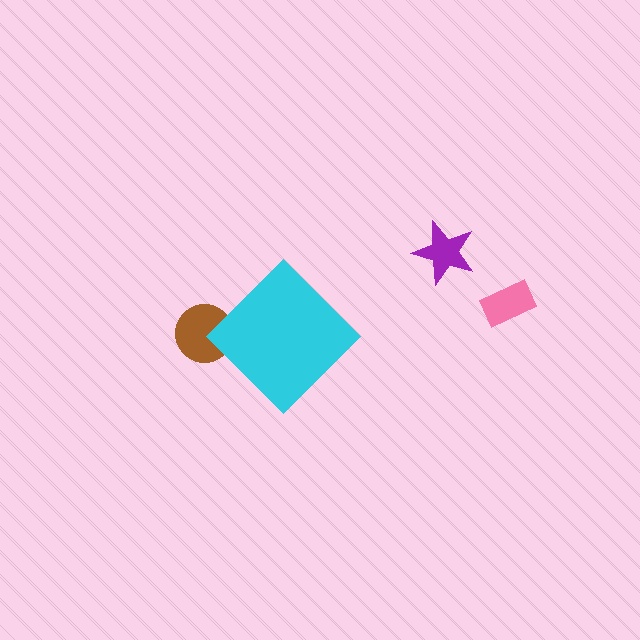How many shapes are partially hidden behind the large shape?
1 shape is partially hidden.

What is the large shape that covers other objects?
A cyan diamond.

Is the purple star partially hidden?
No, the purple star is fully visible.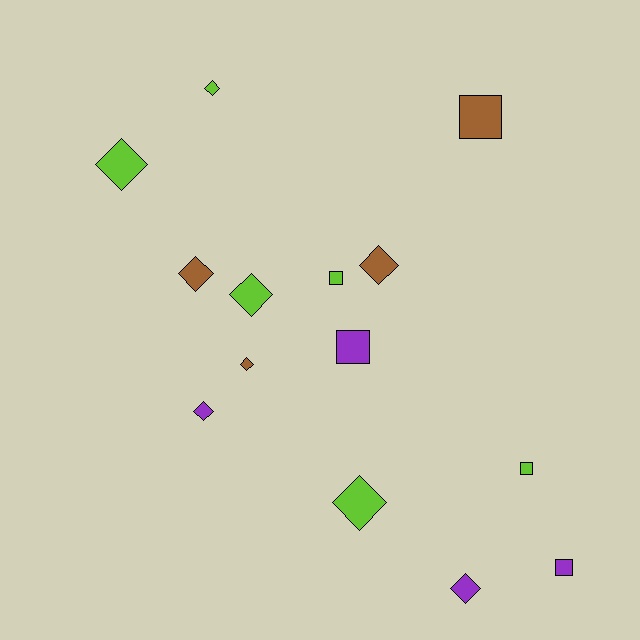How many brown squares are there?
There is 1 brown square.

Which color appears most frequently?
Lime, with 6 objects.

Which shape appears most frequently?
Diamond, with 9 objects.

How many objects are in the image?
There are 14 objects.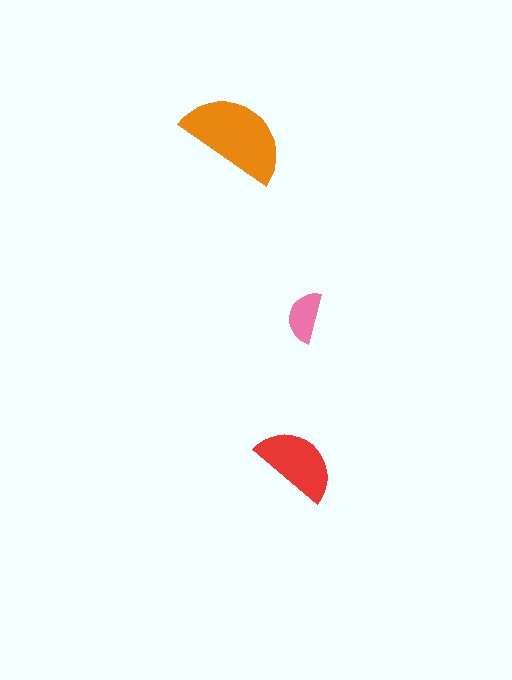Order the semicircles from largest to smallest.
the orange one, the red one, the pink one.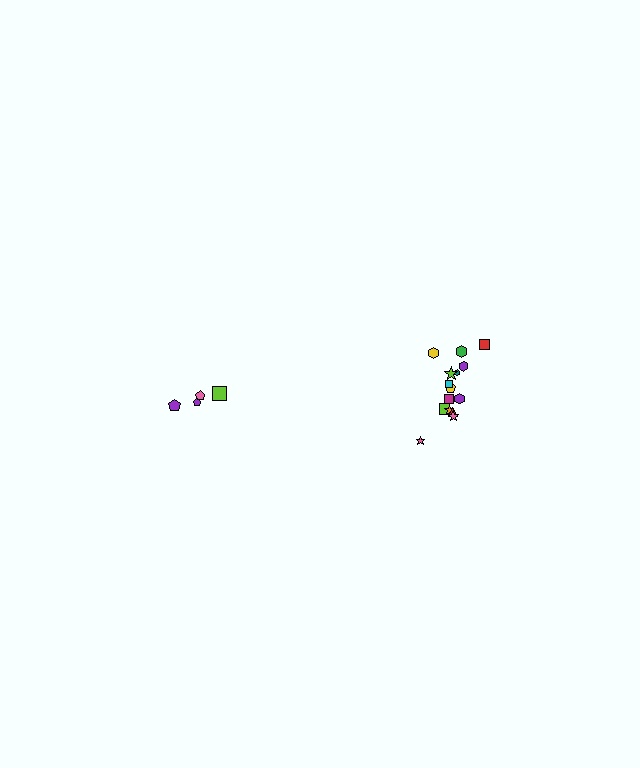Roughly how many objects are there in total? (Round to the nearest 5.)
Roughly 20 objects in total.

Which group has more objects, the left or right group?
The right group.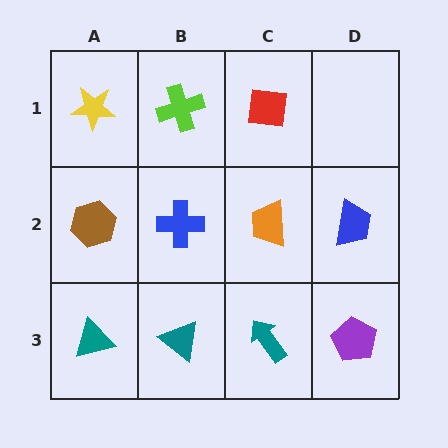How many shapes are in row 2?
4 shapes.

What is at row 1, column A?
A yellow star.